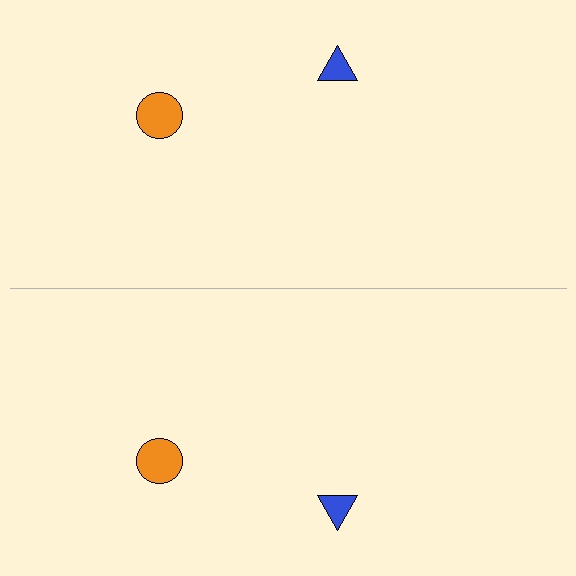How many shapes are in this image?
There are 4 shapes in this image.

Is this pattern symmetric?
Yes, this pattern has bilateral (reflection) symmetry.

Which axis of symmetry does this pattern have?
The pattern has a horizontal axis of symmetry running through the center of the image.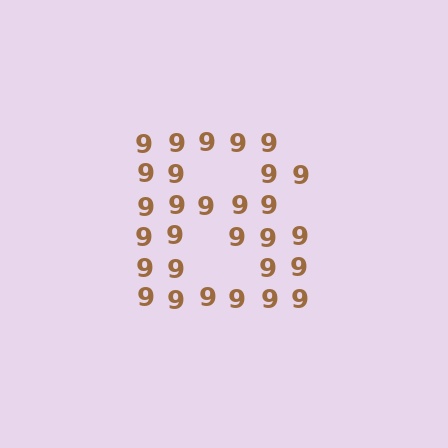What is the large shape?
The large shape is the letter B.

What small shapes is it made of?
It is made of small digit 9's.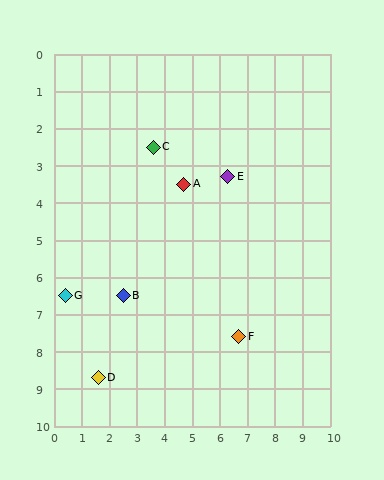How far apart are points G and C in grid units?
Points G and C are about 5.1 grid units apart.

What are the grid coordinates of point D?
Point D is at approximately (1.6, 8.7).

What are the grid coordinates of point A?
Point A is at approximately (4.7, 3.5).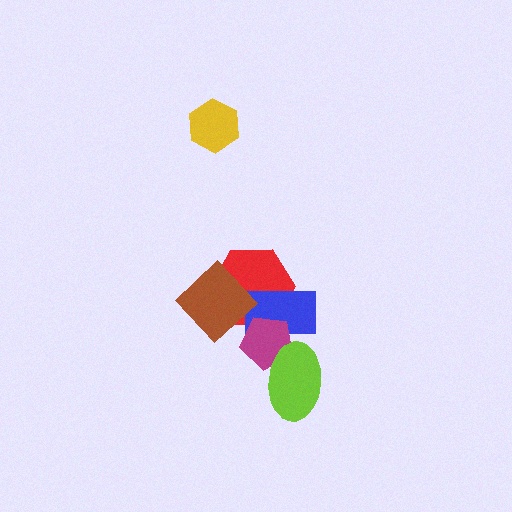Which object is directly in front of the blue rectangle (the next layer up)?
The magenta pentagon is directly in front of the blue rectangle.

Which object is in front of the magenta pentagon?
The lime ellipse is in front of the magenta pentagon.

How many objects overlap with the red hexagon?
3 objects overlap with the red hexagon.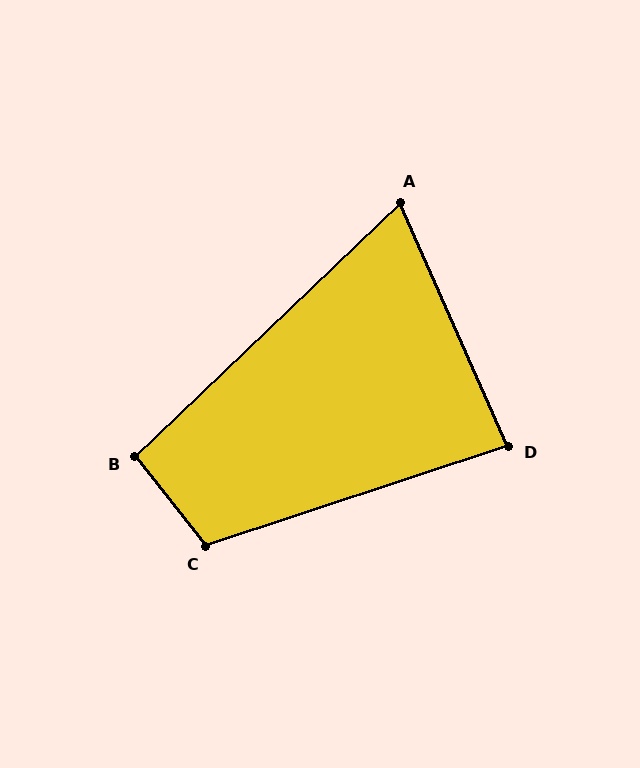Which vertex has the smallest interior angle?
A, at approximately 70 degrees.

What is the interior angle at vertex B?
Approximately 96 degrees (obtuse).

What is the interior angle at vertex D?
Approximately 84 degrees (acute).